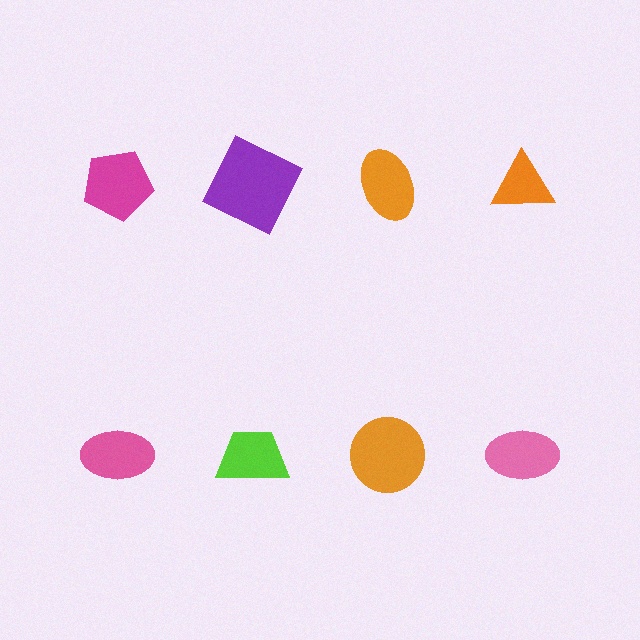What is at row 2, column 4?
A pink ellipse.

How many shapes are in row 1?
4 shapes.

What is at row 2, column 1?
A pink ellipse.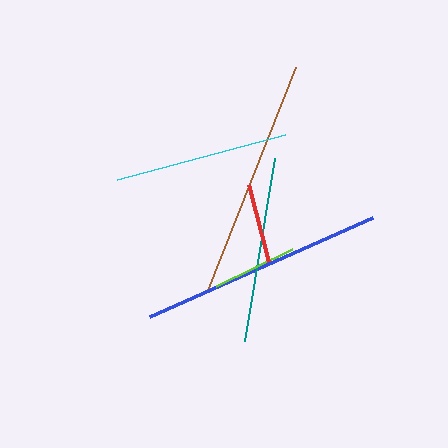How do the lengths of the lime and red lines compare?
The lime and red lines are approximately the same length.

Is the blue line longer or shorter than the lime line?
The blue line is longer than the lime line.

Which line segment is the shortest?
The red line is the shortest at approximately 80 pixels.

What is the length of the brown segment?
The brown segment is approximately 239 pixels long.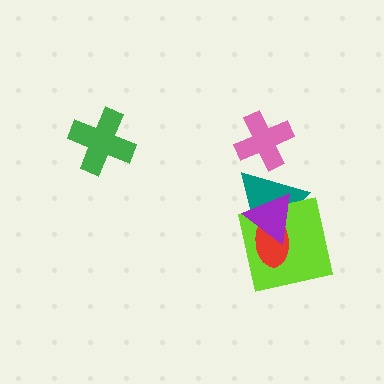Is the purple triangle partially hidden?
No, no other shape covers it.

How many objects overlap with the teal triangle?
4 objects overlap with the teal triangle.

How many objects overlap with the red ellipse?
3 objects overlap with the red ellipse.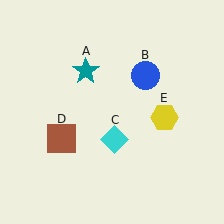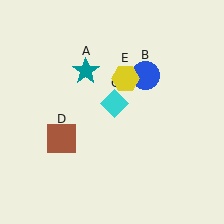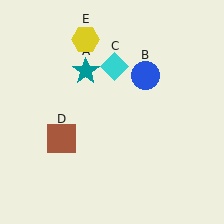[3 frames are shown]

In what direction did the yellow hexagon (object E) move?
The yellow hexagon (object E) moved up and to the left.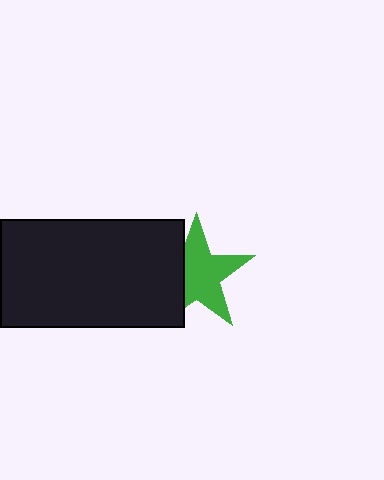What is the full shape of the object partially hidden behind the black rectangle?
The partially hidden object is a green star.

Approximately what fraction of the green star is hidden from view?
Roughly 32% of the green star is hidden behind the black rectangle.